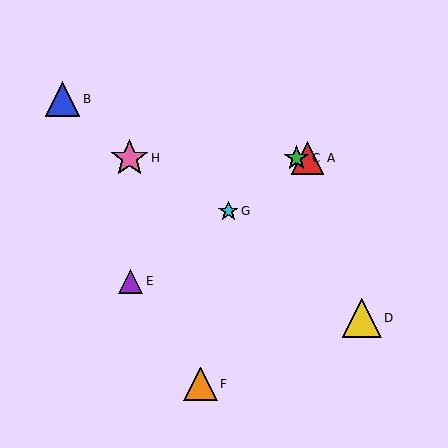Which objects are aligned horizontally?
Objects A, C, H are aligned horizontally.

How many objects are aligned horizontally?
3 objects (A, C, H) are aligned horizontally.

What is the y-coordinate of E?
Object E is at y≈281.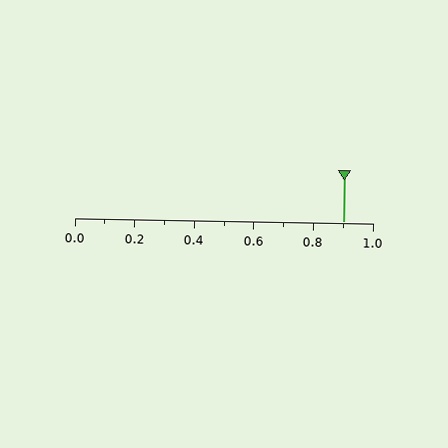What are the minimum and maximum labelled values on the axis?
The axis runs from 0.0 to 1.0.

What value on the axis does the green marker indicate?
The marker indicates approximately 0.9.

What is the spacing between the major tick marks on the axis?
The major ticks are spaced 0.2 apart.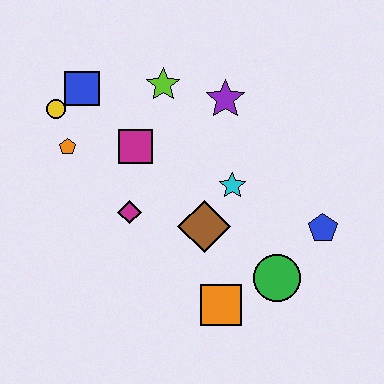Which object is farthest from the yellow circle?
The blue pentagon is farthest from the yellow circle.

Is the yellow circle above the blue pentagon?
Yes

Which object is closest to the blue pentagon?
The green circle is closest to the blue pentagon.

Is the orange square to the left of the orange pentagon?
No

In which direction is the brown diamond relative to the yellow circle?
The brown diamond is to the right of the yellow circle.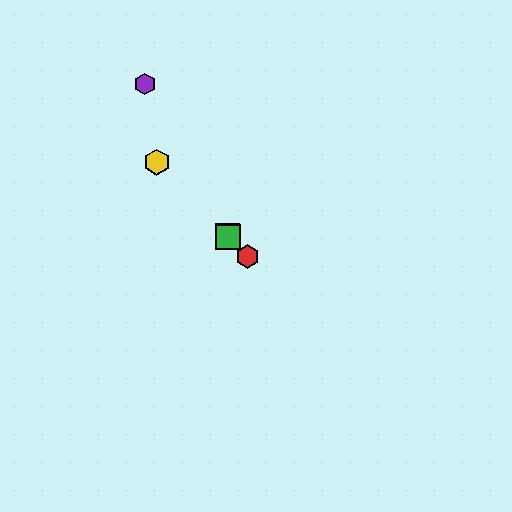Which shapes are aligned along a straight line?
The red hexagon, the blue square, the green square, the yellow hexagon are aligned along a straight line.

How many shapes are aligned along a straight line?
4 shapes (the red hexagon, the blue square, the green square, the yellow hexagon) are aligned along a straight line.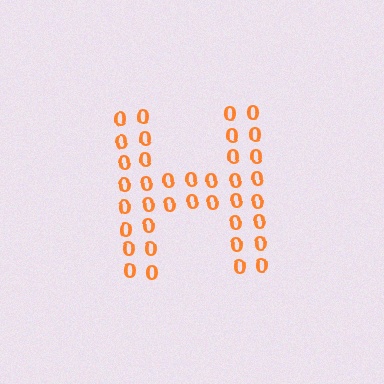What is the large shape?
The large shape is the letter H.